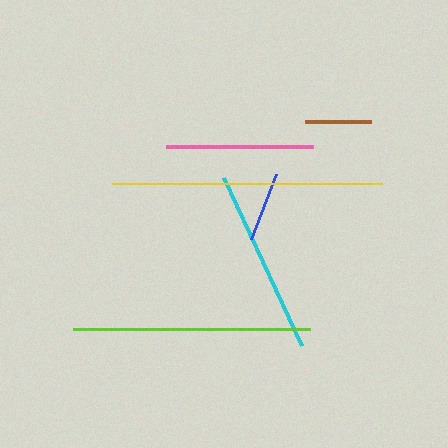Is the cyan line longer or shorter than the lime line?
The lime line is longer than the cyan line.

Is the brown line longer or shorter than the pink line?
The pink line is longer than the brown line.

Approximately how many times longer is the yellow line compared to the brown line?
The yellow line is approximately 4.1 times the length of the brown line.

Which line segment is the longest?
The yellow line is the longest at approximately 270 pixels.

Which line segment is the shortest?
The brown line is the shortest at approximately 66 pixels.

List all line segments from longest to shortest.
From longest to shortest: yellow, lime, cyan, pink, blue, brown.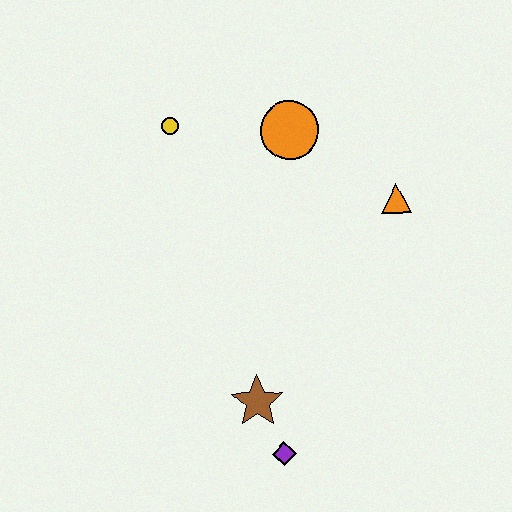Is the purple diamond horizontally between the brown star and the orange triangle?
Yes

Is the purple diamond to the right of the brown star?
Yes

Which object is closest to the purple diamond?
The brown star is closest to the purple diamond.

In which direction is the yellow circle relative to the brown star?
The yellow circle is above the brown star.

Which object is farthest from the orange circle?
The purple diamond is farthest from the orange circle.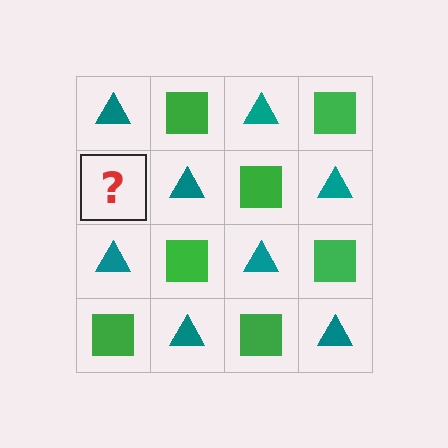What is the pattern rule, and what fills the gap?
The rule is that it alternates teal triangle and green square in a checkerboard pattern. The gap should be filled with a green square.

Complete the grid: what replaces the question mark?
The question mark should be replaced with a green square.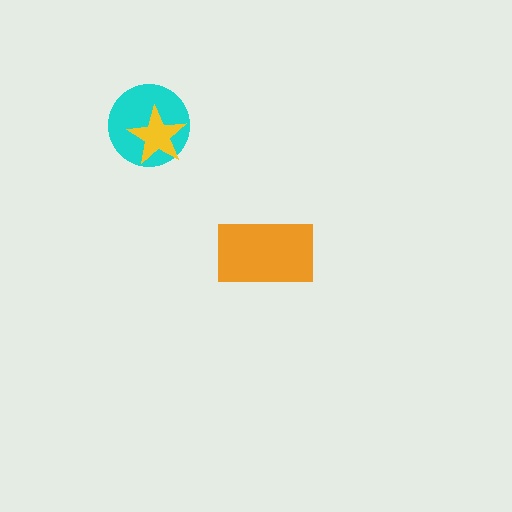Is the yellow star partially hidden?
No, no other shape covers it.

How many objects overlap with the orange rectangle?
0 objects overlap with the orange rectangle.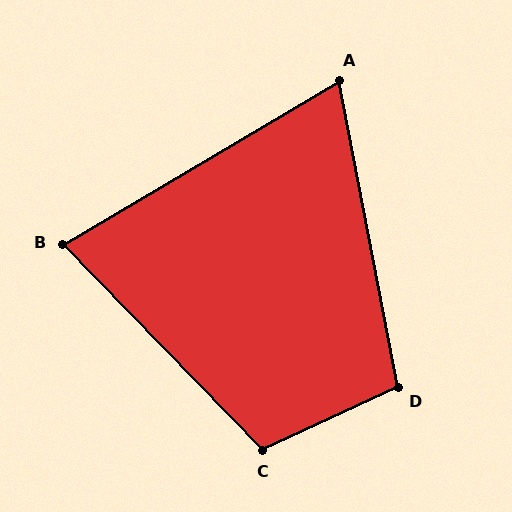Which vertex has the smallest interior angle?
A, at approximately 70 degrees.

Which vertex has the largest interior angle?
C, at approximately 110 degrees.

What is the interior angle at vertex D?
Approximately 104 degrees (obtuse).